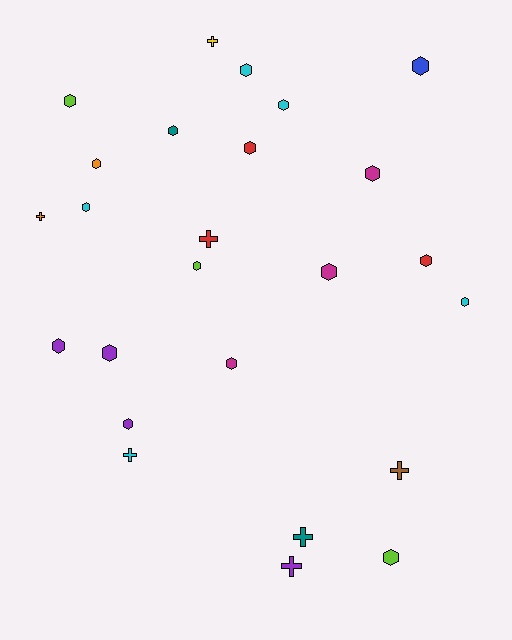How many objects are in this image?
There are 25 objects.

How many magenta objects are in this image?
There are 3 magenta objects.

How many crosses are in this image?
There are 7 crosses.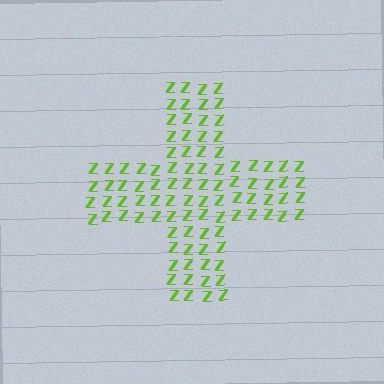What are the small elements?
The small elements are letter Z's.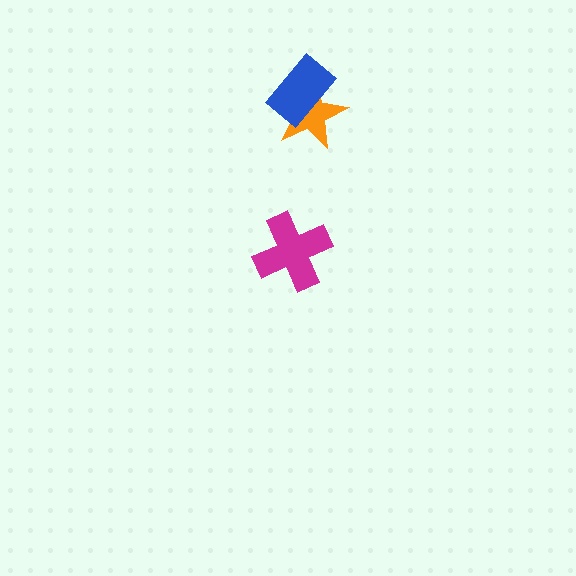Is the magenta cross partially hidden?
No, no other shape covers it.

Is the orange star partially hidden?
Yes, it is partially covered by another shape.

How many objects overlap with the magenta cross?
0 objects overlap with the magenta cross.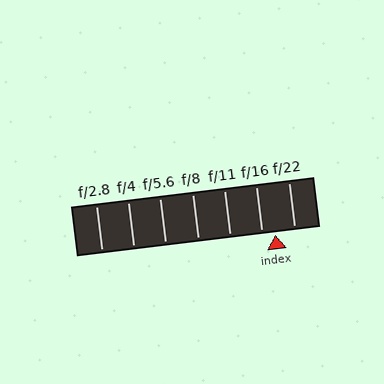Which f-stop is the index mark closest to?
The index mark is closest to f/16.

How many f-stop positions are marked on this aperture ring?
There are 7 f-stop positions marked.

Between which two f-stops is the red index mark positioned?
The index mark is between f/16 and f/22.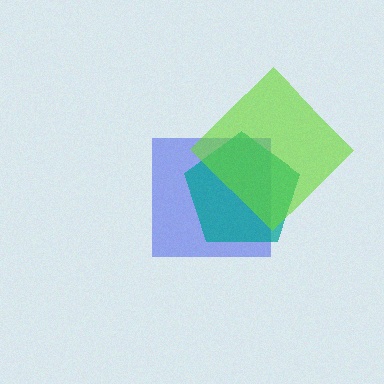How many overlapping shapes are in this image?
There are 3 overlapping shapes in the image.